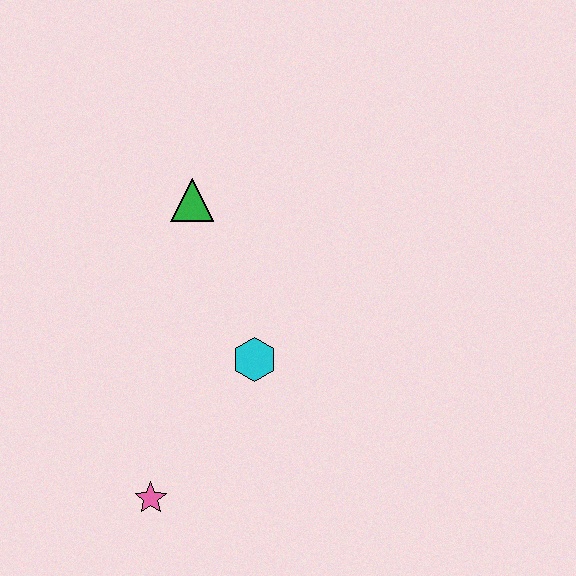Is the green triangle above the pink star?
Yes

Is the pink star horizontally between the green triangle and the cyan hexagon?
No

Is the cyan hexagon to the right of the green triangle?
Yes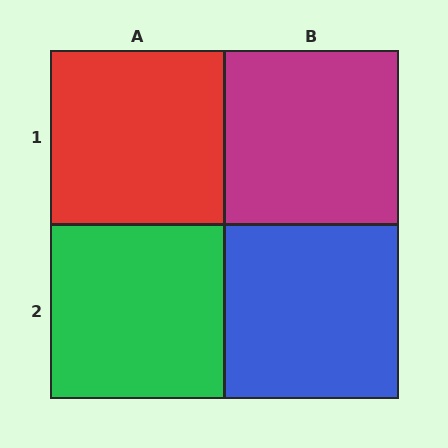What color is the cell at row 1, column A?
Red.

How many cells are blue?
1 cell is blue.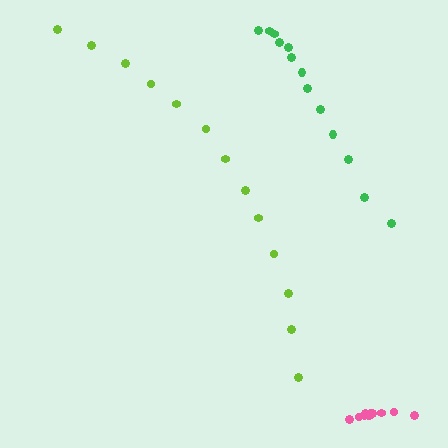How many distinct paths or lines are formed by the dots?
There are 3 distinct paths.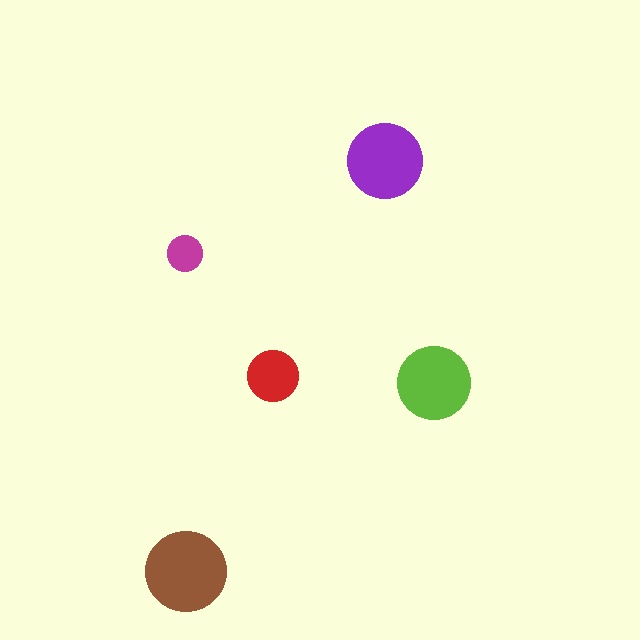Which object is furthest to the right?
The lime circle is rightmost.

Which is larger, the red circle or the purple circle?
The purple one.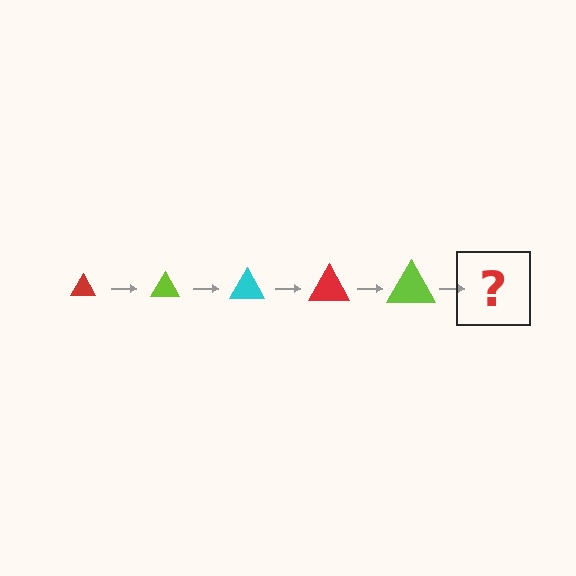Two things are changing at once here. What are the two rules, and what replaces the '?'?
The two rules are that the triangle grows larger each step and the color cycles through red, lime, and cyan. The '?' should be a cyan triangle, larger than the previous one.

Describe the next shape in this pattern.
It should be a cyan triangle, larger than the previous one.